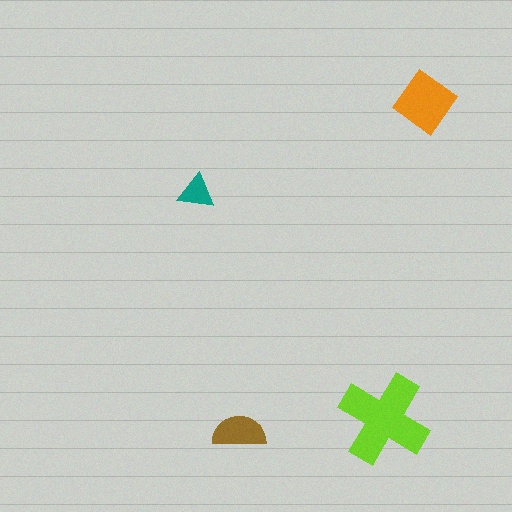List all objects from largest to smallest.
The lime cross, the orange diamond, the brown semicircle, the teal triangle.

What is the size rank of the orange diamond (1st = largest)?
2nd.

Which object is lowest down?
The brown semicircle is bottommost.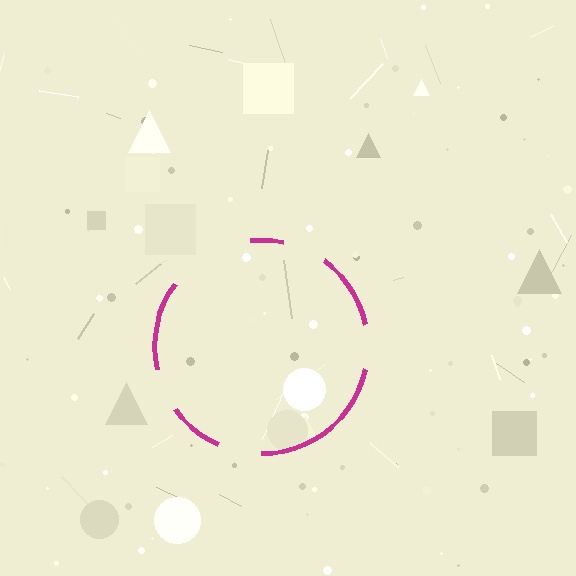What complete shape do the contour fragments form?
The contour fragments form a circle.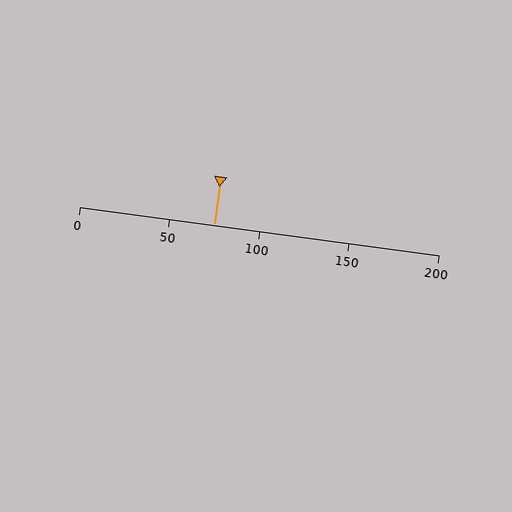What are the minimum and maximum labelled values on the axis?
The axis runs from 0 to 200.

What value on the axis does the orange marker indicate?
The marker indicates approximately 75.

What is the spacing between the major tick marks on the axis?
The major ticks are spaced 50 apart.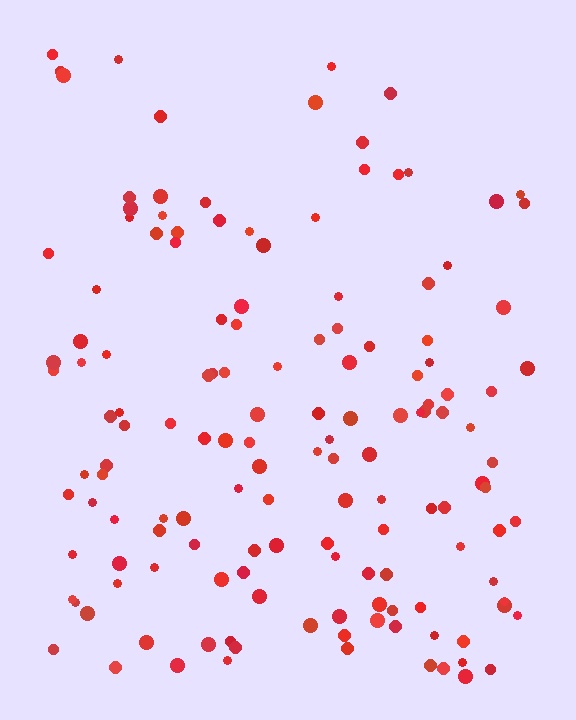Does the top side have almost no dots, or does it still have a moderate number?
Still a moderate number, just noticeably fewer than the bottom.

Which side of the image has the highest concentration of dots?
The bottom.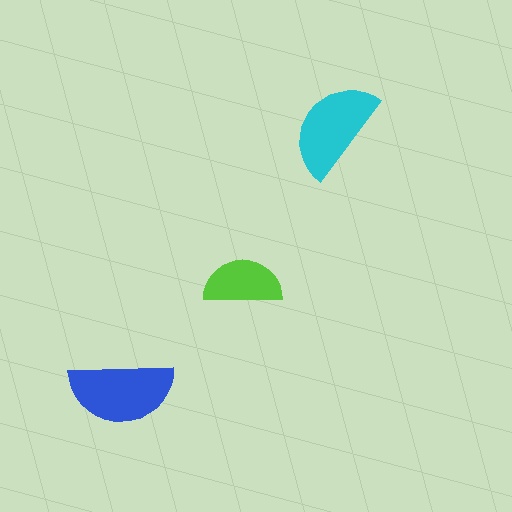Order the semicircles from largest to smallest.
the blue one, the cyan one, the lime one.